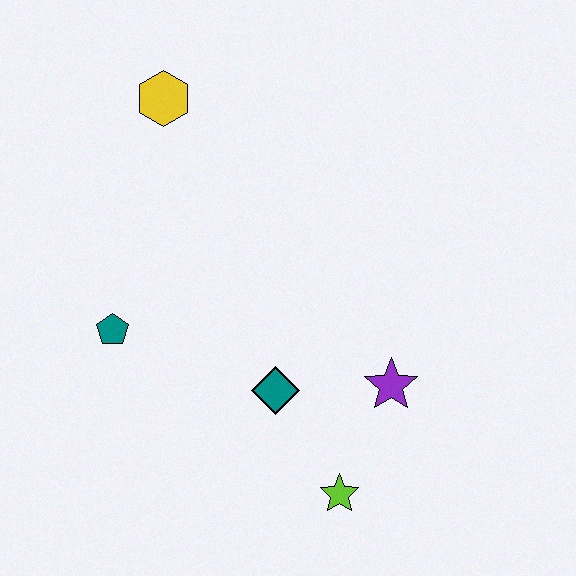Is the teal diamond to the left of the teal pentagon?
No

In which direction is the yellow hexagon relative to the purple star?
The yellow hexagon is above the purple star.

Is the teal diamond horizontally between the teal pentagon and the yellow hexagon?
No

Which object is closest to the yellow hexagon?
The teal pentagon is closest to the yellow hexagon.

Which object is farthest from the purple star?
The yellow hexagon is farthest from the purple star.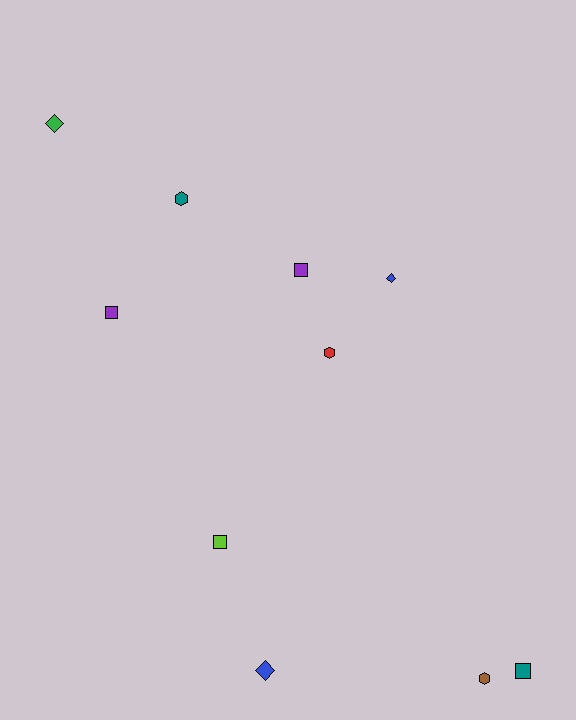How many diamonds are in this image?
There are 3 diamonds.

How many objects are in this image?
There are 10 objects.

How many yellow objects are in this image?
There are no yellow objects.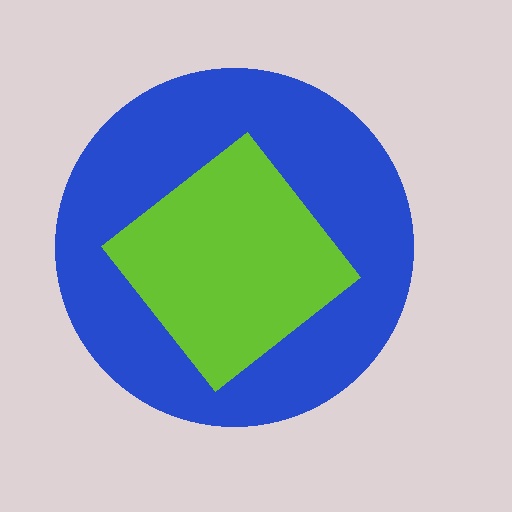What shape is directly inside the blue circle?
The lime diamond.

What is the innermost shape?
The lime diamond.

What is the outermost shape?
The blue circle.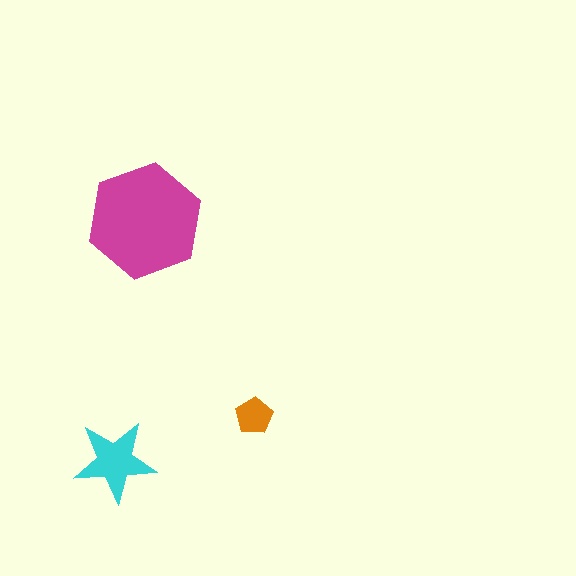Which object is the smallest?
The orange pentagon.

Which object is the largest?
The magenta hexagon.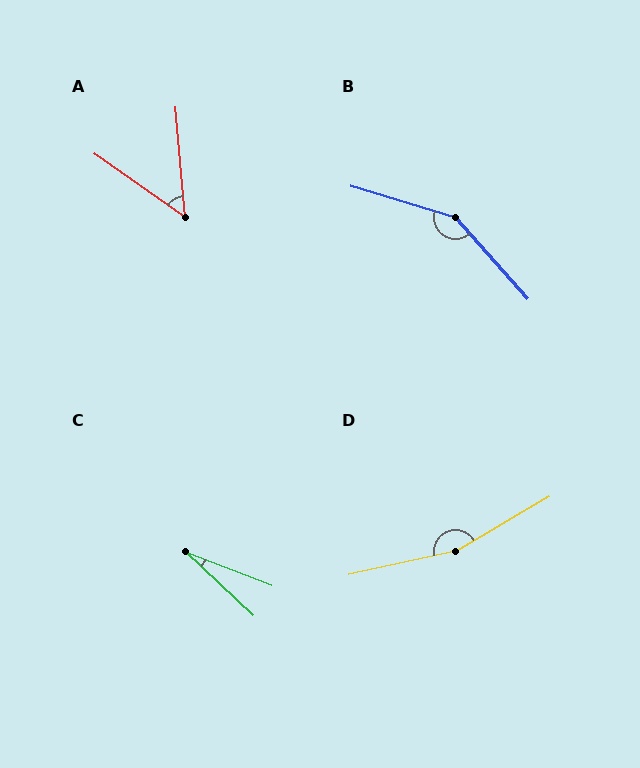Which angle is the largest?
D, at approximately 162 degrees.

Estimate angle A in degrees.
Approximately 50 degrees.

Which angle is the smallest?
C, at approximately 22 degrees.